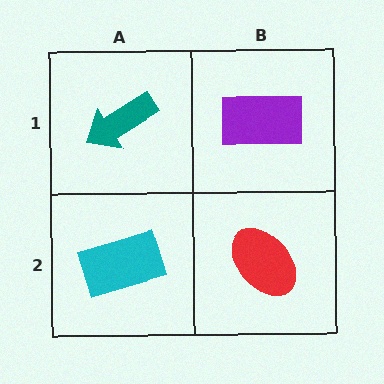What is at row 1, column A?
A teal arrow.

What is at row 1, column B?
A purple rectangle.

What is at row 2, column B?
A red ellipse.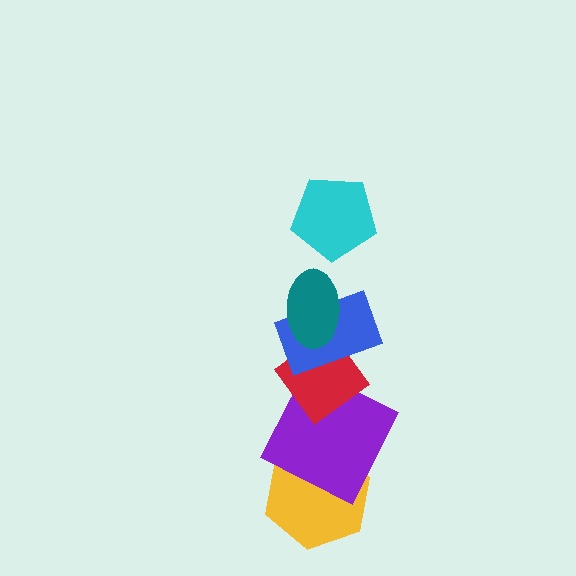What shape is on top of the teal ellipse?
The cyan pentagon is on top of the teal ellipse.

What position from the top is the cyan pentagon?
The cyan pentagon is 1st from the top.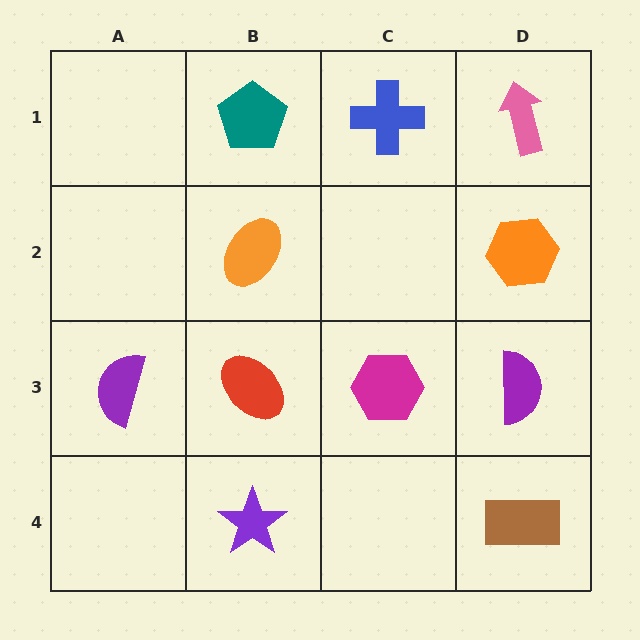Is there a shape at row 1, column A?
No, that cell is empty.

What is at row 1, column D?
A pink arrow.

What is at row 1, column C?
A blue cross.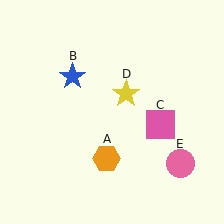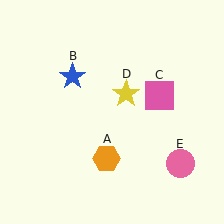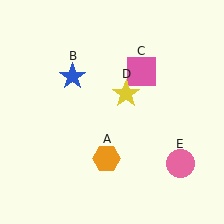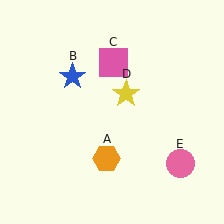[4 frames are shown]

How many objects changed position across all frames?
1 object changed position: pink square (object C).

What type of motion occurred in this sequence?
The pink square (object C) rotated counterclockwise around the center of the scene.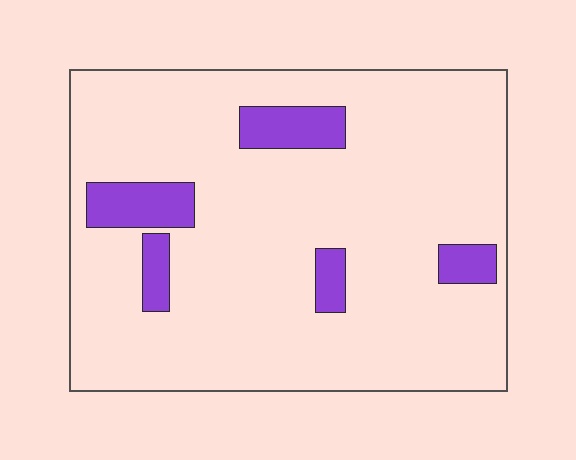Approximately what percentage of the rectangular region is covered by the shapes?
Approximately 10%.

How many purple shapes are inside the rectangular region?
5.